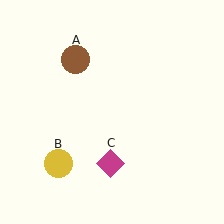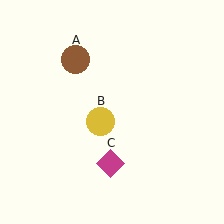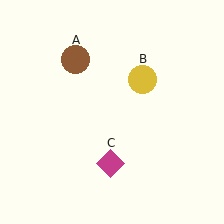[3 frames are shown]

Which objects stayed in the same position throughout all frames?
Brown circle (object A) and magenta diamond (object C) remained stationary.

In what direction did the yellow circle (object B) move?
The yellow circle (object B) moved up and to the right.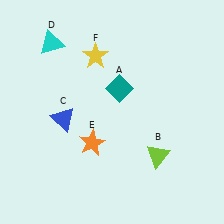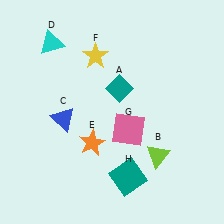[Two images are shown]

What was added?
A pink square (G), a teal square (H) were added in Image 2.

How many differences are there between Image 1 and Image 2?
There are 2 differences between the two images.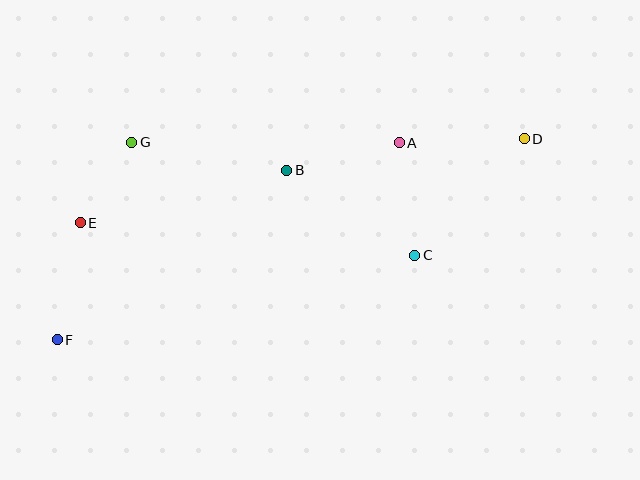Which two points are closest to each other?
Points E and G are closest to each other.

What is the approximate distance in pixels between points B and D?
The distance between B and D is approximately 239 pixels.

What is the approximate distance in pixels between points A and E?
The distance between A and E is approximately 329 pixels.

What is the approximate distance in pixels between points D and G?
The distance between D and G is approximately 393 pixels.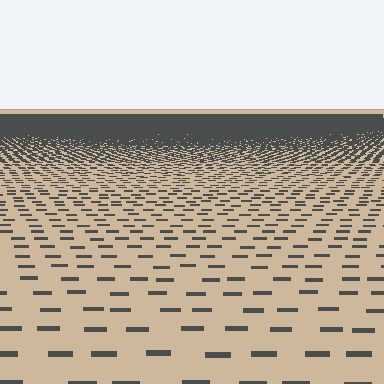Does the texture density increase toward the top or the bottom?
Density increases toward the top.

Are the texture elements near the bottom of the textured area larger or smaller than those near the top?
Larger. Near the bottom, elements are closer to the viewer and appear at a bigger on-screen size.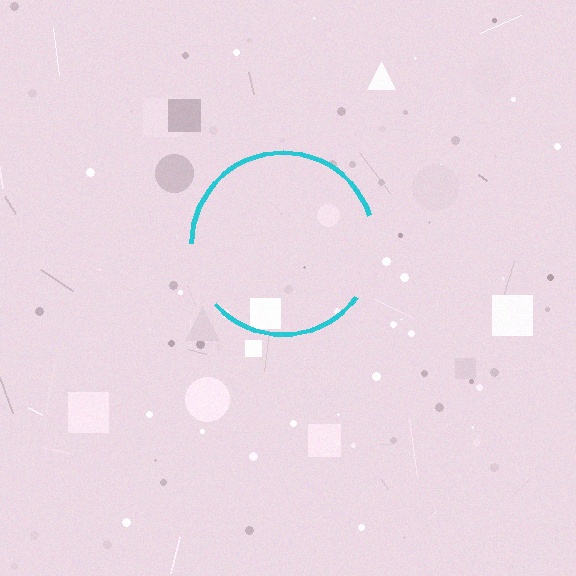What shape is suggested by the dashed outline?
The dashed outline suggests a circle.